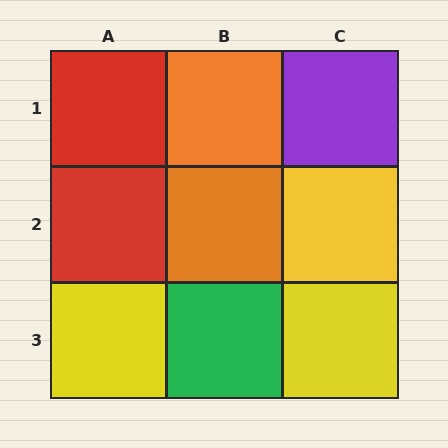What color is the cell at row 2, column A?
Red.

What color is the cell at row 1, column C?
Purple.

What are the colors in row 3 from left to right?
Yellow, green, yellow.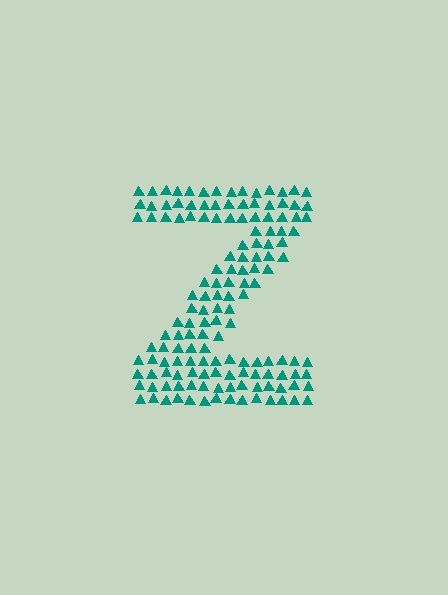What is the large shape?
The large shape is the letter Z.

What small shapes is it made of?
It is made of small triangles.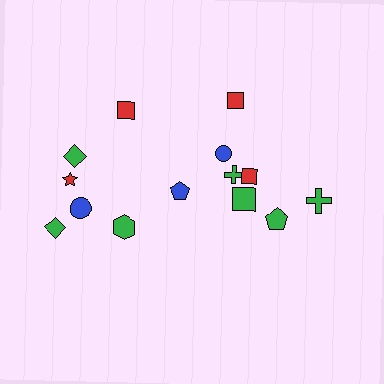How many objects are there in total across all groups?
There are 14 objects.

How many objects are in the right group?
There are 8 objects.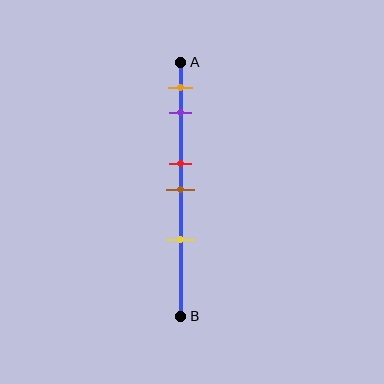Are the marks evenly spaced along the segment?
No, the marks are not evenly spaced.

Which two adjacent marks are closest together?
The red and brown marks are the closest adjacent pair.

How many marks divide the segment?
There are 5 marks dividing the segment.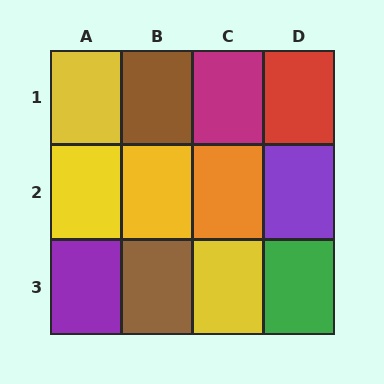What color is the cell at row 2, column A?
Yellow.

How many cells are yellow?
4 cells are yellow.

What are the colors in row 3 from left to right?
Purple, brown, yellow, green.